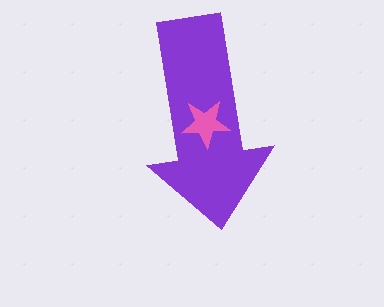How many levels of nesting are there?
2.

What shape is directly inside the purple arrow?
The pink star.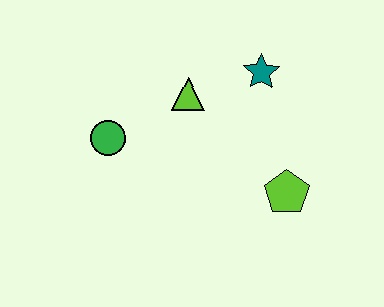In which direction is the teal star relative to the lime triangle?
The teal star is to the right of the lime triangle.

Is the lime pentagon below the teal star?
Yes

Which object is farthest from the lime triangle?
The lime pentagon is farthest from the lime triangle.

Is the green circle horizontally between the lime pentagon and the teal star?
No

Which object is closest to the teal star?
The lime triangle is closest to the teal star.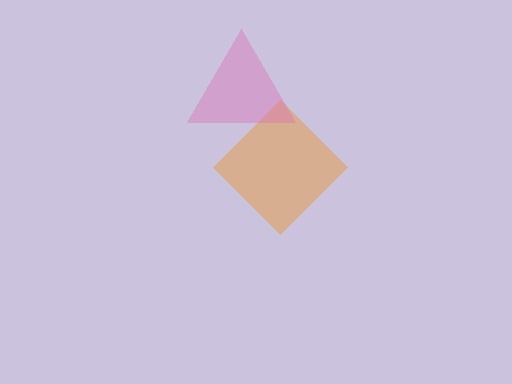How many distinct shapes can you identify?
There are 2 distinct shapes: an orange diamond, a pink triangle.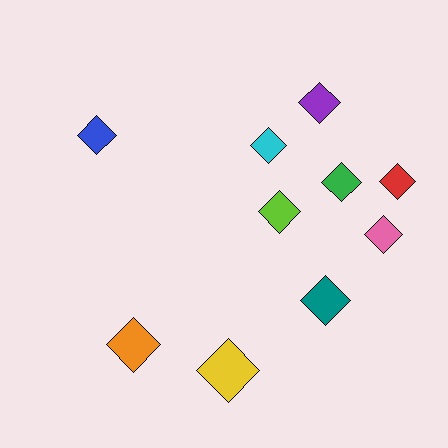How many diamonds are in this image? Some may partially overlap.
There are 10 diamonds.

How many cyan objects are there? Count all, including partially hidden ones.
There is 1 cyan object.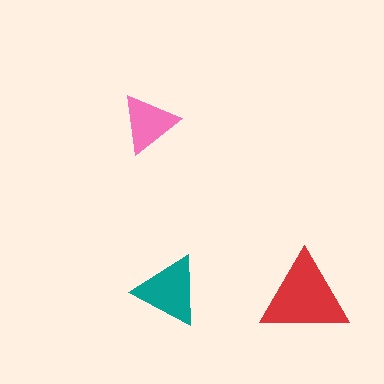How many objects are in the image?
There are 3 objects in the image.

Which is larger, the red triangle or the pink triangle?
The red one.